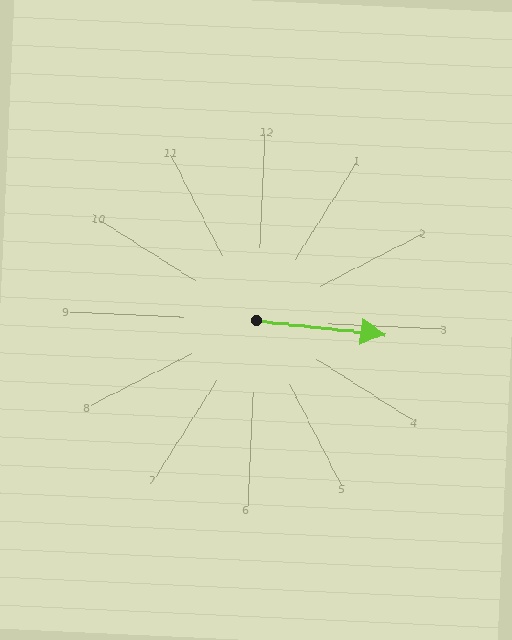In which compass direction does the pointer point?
East.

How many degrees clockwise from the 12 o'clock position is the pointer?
Approximately 94 degrees.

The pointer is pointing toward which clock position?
Roughly 3 o'clock.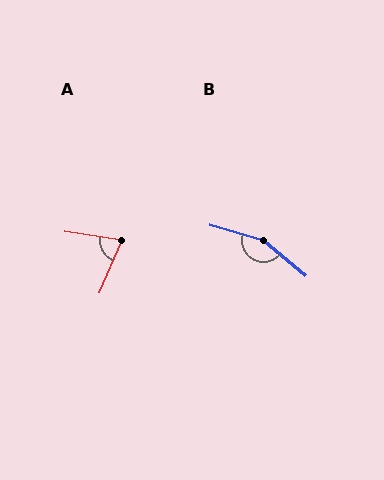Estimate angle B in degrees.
Approximately 156 degrees.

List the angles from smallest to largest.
A (75°), B (156°).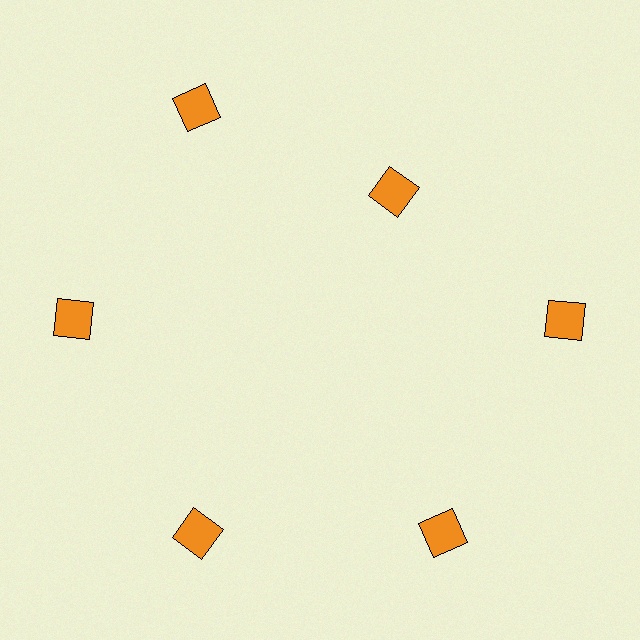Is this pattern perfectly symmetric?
No. The 6 orange squares are arranged in a ring, but one element near the 1 o'clock position is pulled inward toward the center, breaking the 6-fold rotational symmetry.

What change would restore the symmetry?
The symmetry would be restored by moving it outward, back onto the ring so that all 6 squares sit at equal angles and equal distance from the center.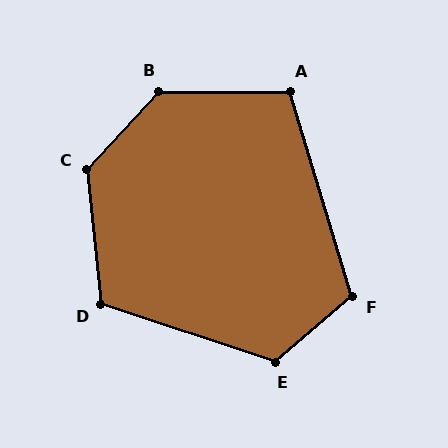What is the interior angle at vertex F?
Approximately 114 degrees (obtuse).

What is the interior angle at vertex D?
Approximately 114 degrees (obtuse).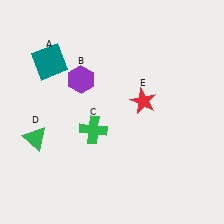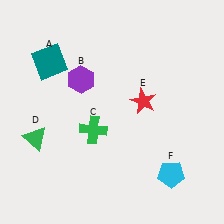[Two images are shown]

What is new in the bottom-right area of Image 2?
A cyan pentagon (F) was added in the bottom-right area of Image 2.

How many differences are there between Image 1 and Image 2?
There is 1 difference between the two images.